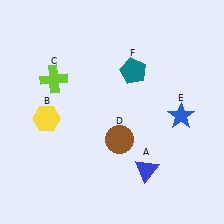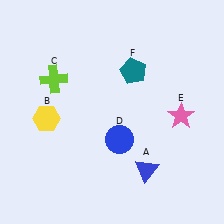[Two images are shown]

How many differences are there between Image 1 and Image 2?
There are 2 differences between the two images.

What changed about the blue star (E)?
In Image 1, E is blue. In Image 2, it changed to pink.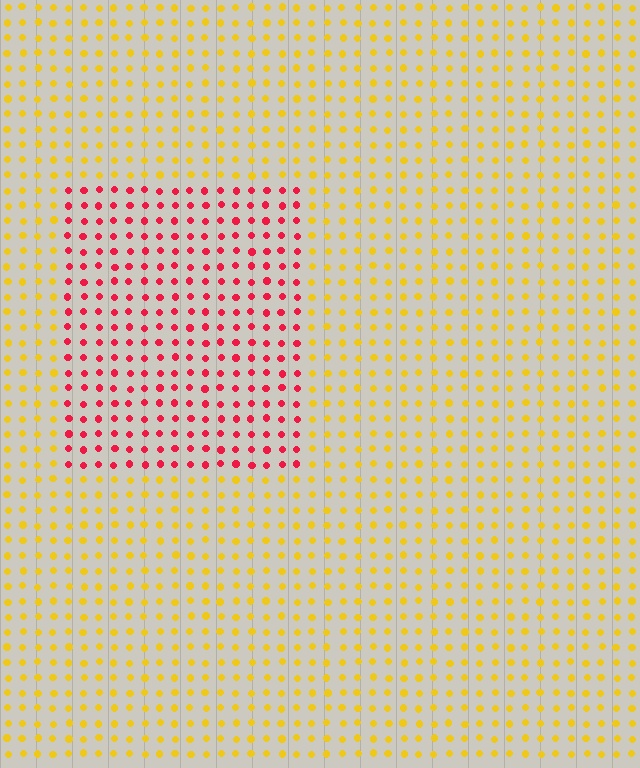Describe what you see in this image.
The image is filled with small yellow elements in a uniform arrangement. A rectangle-shaped region is visible where the elements are tinted to a slightly different hue, forming a subtle color boundary.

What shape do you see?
I see a rectangle.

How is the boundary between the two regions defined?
The boundary is defined purely by a slight shift in hue (about 62 degrees). Spacing, size, and orientation are identical on both sides.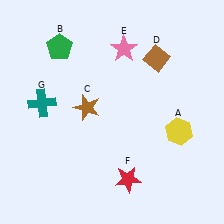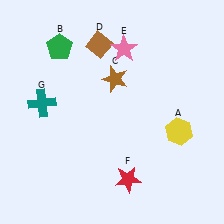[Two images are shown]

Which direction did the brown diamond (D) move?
The brown diamond (D) moved left.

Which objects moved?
The objects that moved are: the brown star (C), the brown diamond (D).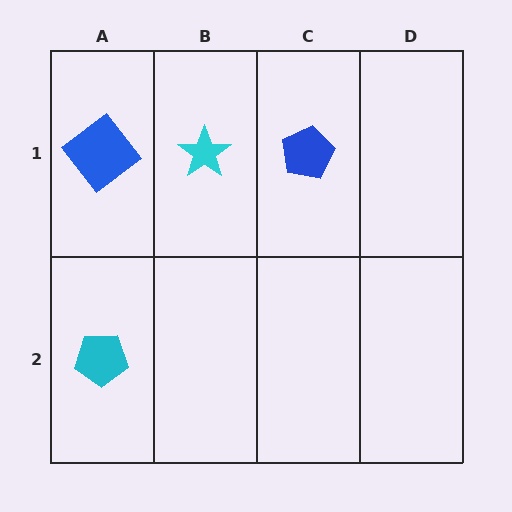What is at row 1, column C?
A blue pentagon.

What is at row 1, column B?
A cyan star.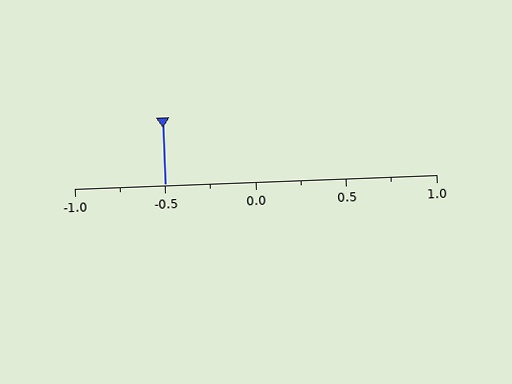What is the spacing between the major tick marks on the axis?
The major ticks are spaced 0.5 apart.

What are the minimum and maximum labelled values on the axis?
The axis runs from -1.0 to 1.0.